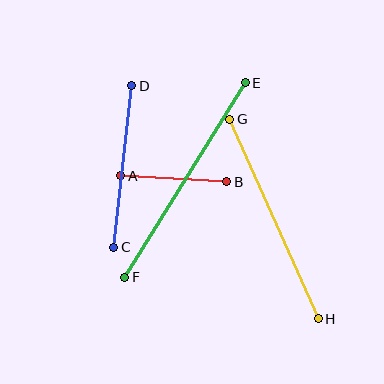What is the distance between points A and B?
The distance is approximately 106 pixels.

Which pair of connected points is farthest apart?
Points E and F are farthest apart.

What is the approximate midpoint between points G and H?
The midpoint is at approximately (274, 219) pixels.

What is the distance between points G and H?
The distance is approximately 218 pixels.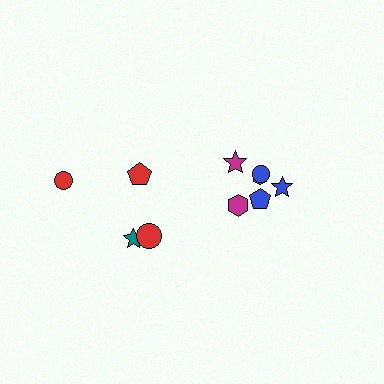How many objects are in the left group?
There are 4 objects.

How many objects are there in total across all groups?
There are 10 objects.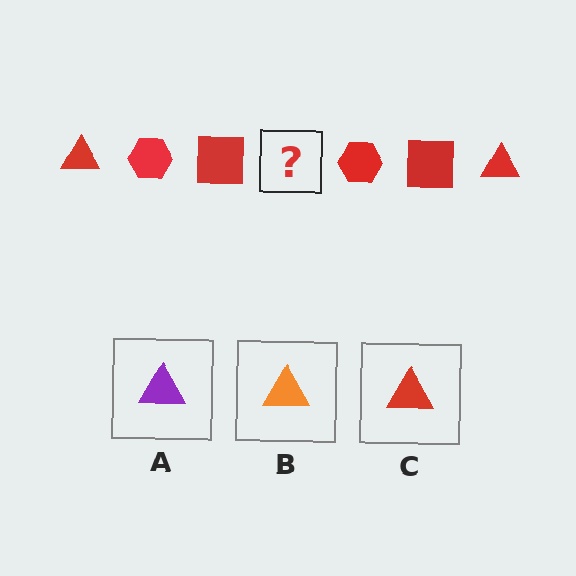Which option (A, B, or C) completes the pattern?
C.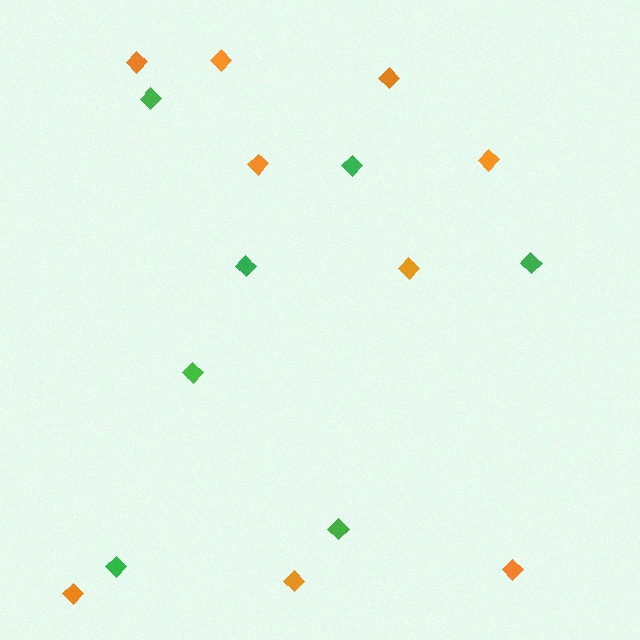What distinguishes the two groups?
There are 2 groups: one group of green diamonds (7) and one group of orange diamonds (9).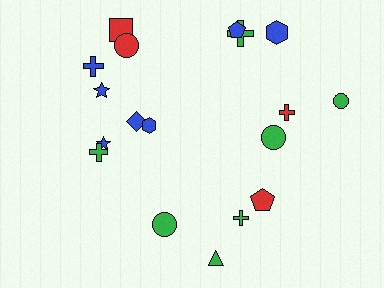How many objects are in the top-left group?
There are 8 objects.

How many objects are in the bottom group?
There are 4 objects.